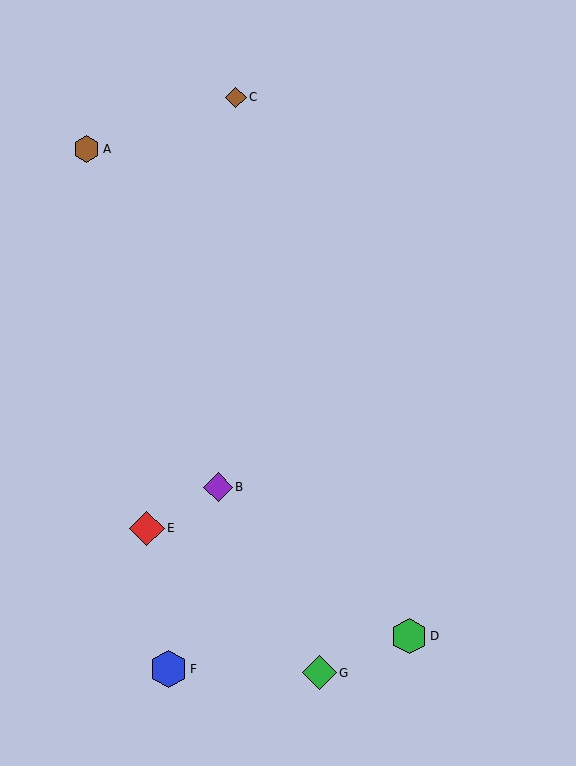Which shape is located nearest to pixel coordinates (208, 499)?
The purple diamond (labeled B) at (218, 487) is nearest to that location.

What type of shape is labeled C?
Shape C is a brown diamond.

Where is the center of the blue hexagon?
The center of the blue hexagon is at (169, 669).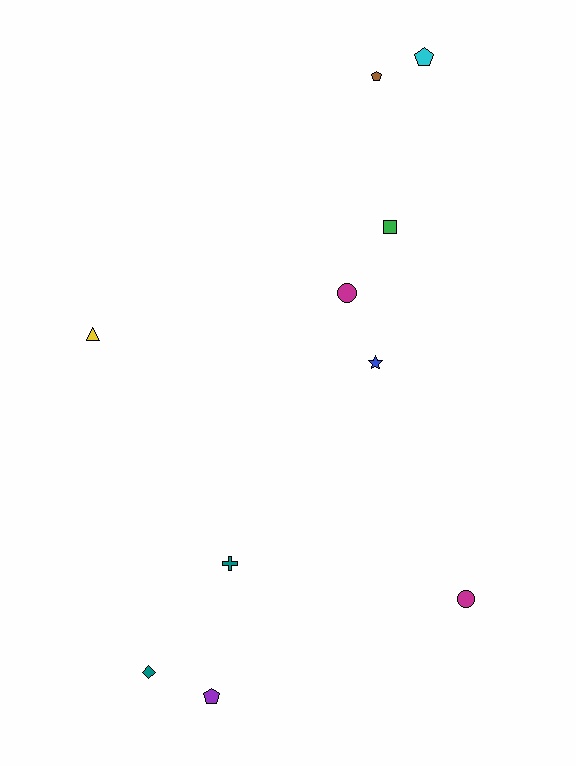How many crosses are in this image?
There is 1 cross.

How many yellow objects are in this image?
There is 1 yellow object.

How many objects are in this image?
There are 10 objects.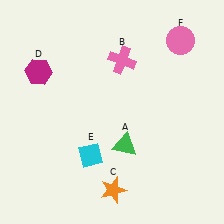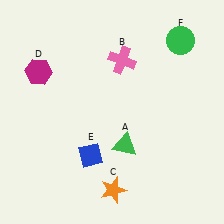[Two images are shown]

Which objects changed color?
E changed from cyan to blue. F changed from pink to green.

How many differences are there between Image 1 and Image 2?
There are 2 differences between the two images.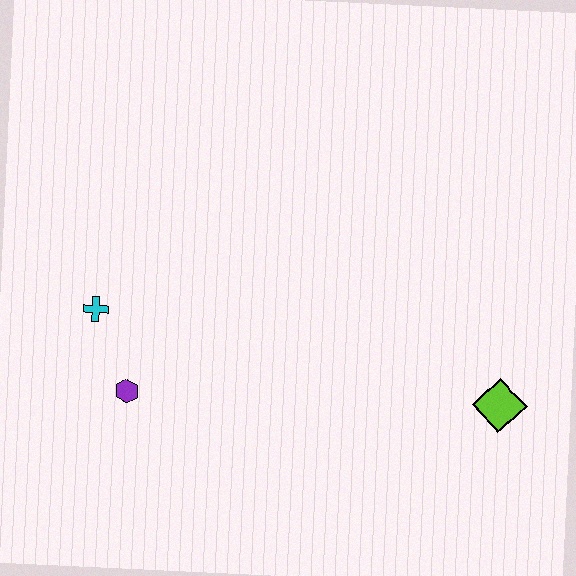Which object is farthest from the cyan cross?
The lime diamond is farthest from the cyan cross.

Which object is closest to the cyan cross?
The purple hexagon is closest to the cyan cross.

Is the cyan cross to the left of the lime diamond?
Yes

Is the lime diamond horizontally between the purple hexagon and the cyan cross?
No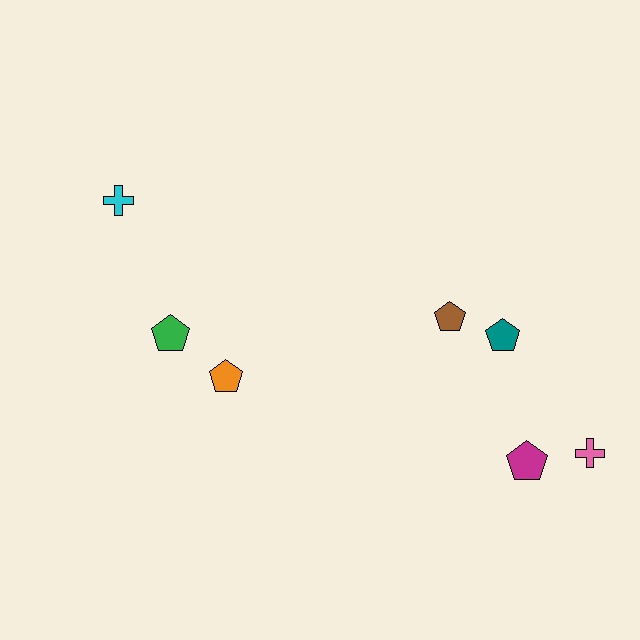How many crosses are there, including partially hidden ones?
There are 2 crosses.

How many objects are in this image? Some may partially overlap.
There are 7 objects.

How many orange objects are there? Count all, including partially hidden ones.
There is 1 orange object.